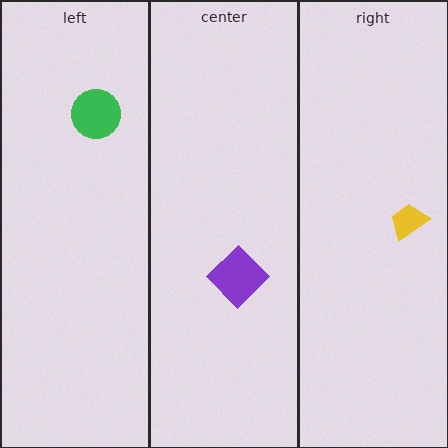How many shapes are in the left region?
1.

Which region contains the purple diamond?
The center region.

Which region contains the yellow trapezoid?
The right region.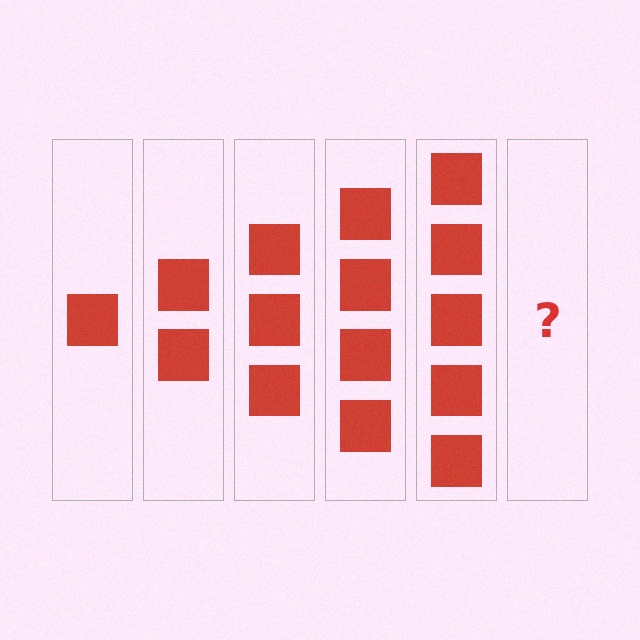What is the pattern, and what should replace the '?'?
The pattern is that each step adds one more square. The '?' should be 6 squares.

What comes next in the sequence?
The next element should be 6 squares.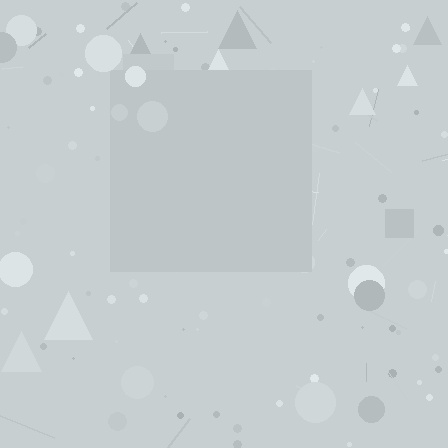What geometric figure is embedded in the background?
A square is embedded in the background.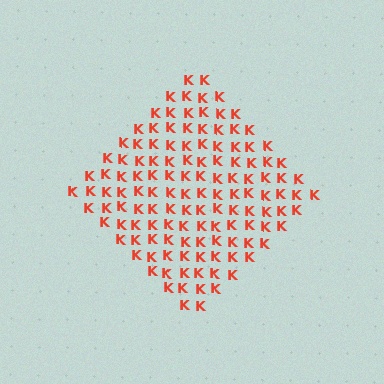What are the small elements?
The small elements are letter K's.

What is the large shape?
The large shape is a diamond.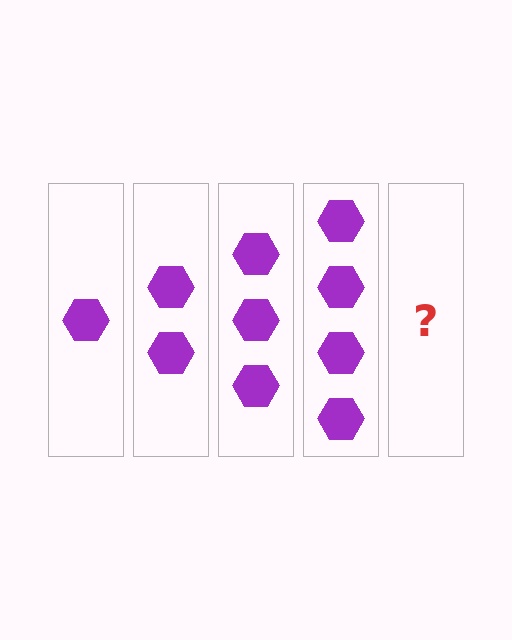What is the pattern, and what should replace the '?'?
The pattern is that each step adds one more hexagon. The '?' should be 5 hexagons.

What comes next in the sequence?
The next element should be 5 hexagons.